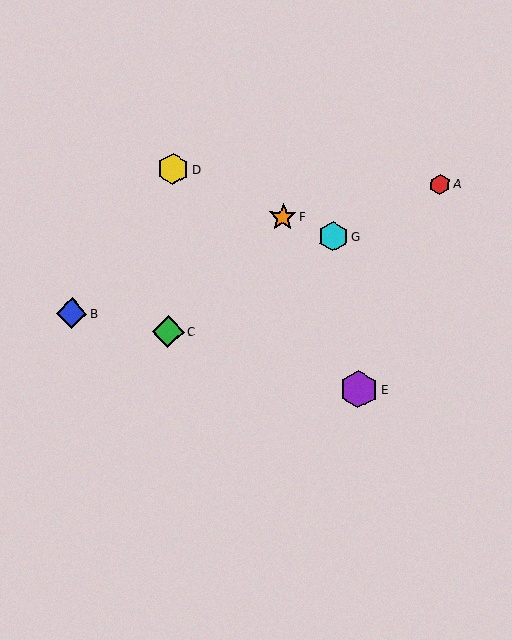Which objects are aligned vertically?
Objects C, D are aligned vertically.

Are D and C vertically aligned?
Yes, both are at x≈173.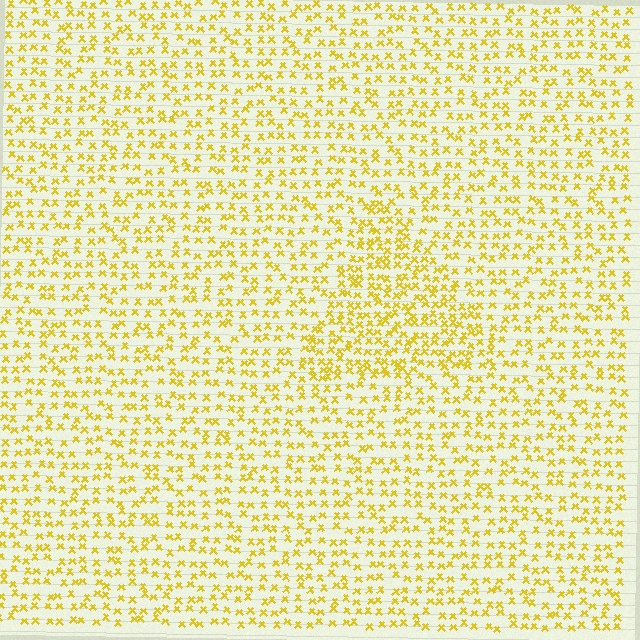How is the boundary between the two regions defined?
The boundary is defined by a change in element density (approximately 1.6x ratio). All elements are the same color, size, and shape.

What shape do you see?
I see a triangle.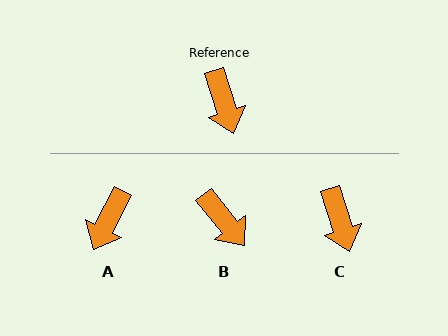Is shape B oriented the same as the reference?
No, it is off by about 21 degrees.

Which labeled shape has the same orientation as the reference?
C.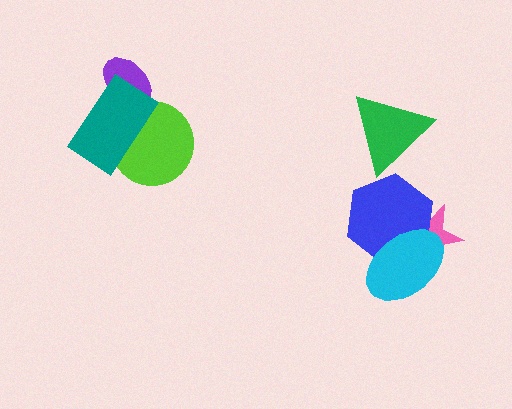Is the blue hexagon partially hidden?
Yes, it is partially covered by another shape.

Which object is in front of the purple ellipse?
The teal rectangle is in front of the purple ellipse.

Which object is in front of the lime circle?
The teal rectangle is in front of the lime circle.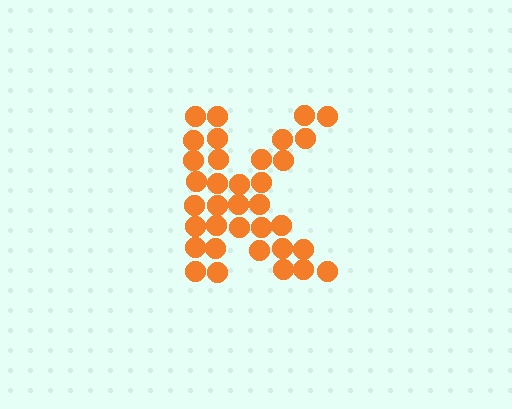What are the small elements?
The small elements are circles.